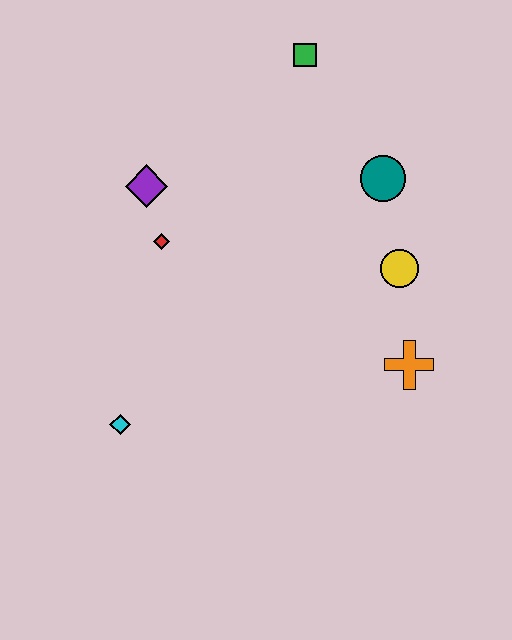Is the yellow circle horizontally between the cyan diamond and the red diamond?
No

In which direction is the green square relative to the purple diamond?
The green square is to the right of the purple diamond.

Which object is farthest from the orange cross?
The green square is farthest from the orange cross.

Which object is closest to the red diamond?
The purple diamond is closest to the red diamond.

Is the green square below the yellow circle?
No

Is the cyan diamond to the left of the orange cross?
Yes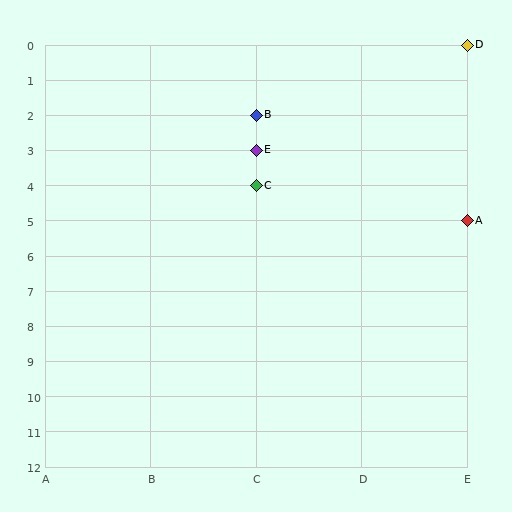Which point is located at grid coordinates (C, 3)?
Point E is at (C, 3).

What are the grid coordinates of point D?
Point D is at grid coordinates (E, 0).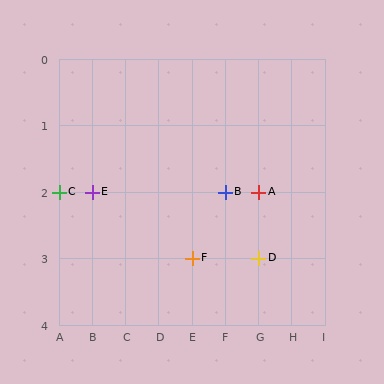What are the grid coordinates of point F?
Point F is at grid coordinates (E, 3).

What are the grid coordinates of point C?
Point C is at grid coordinates (A, 2).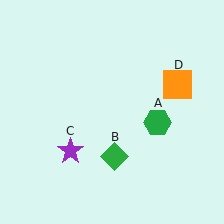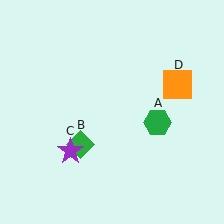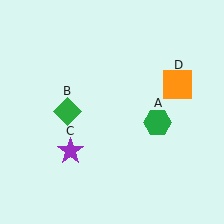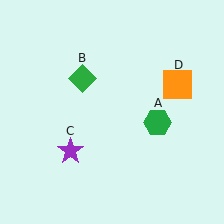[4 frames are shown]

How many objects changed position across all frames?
1 object changed position: green diamond (object B).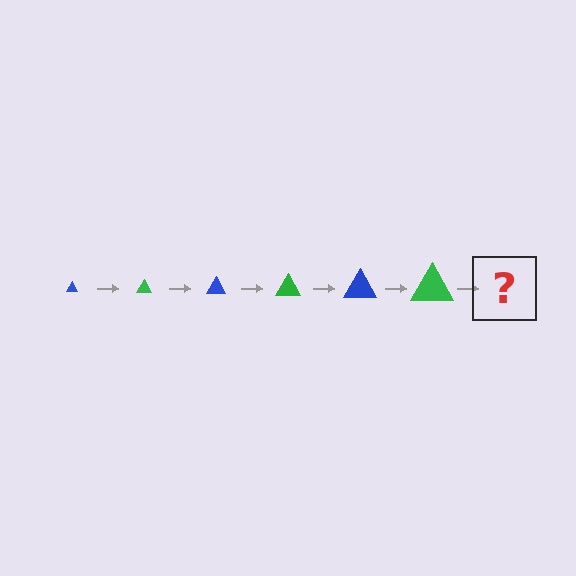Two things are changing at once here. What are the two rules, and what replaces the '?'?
The two rules are that the triangle grows larger each step and the color cycles through blue and green. The '?' should be a blue triangle, larger than the previous one.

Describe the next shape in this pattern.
It should be a blue triangle, larger than the previous one.